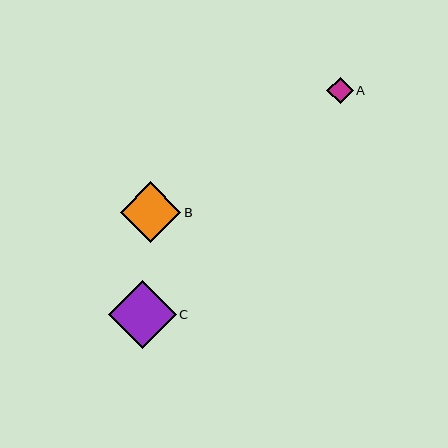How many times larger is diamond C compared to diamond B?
Diamond C is approximately 1.1 times the size of diamond B.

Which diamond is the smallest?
Diamond A is the smallest with a size of approximately 26 pixels.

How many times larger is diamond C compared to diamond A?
Diamond C is approximately 2.5 times the size of diamond A.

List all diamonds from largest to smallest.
From largest to smallest: C, B, A.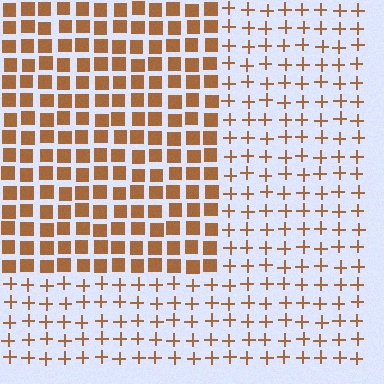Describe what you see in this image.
The image is filled with small brown elements arranged in a uniform grid. A rectangle-shaped region contains squares, while the surrounding area contains plus signs. The boundary is defined purely by the change in element shape.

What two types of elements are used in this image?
The image uses squares inside the rectangle region and plus signs outside it.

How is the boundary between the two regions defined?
The boundary is defined by a change in element shape: squares inside vs. plus signs outside. All elements share the same color and spacing.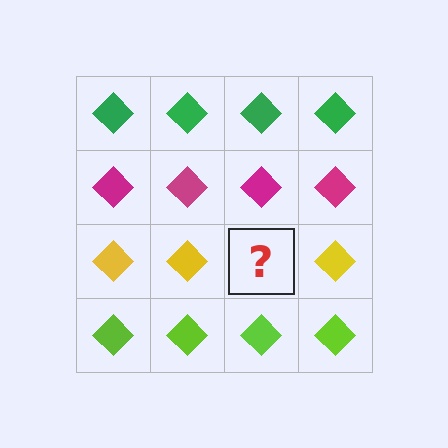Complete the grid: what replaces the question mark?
The question mark should be replaced with a yellow diamond.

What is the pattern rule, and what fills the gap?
The rule is that each row has a consistent color. The gap should be filled with a yellow diamond.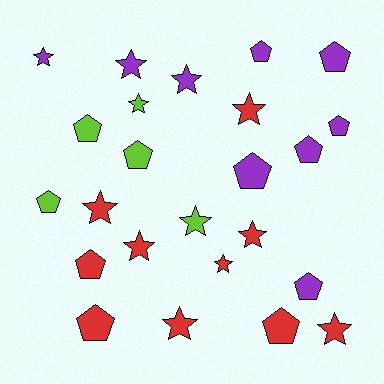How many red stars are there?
There are 7 red stars.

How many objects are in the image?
There are 24 objects.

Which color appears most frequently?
Red, with 10 objects.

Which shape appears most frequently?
Pentagon, with 12 objects.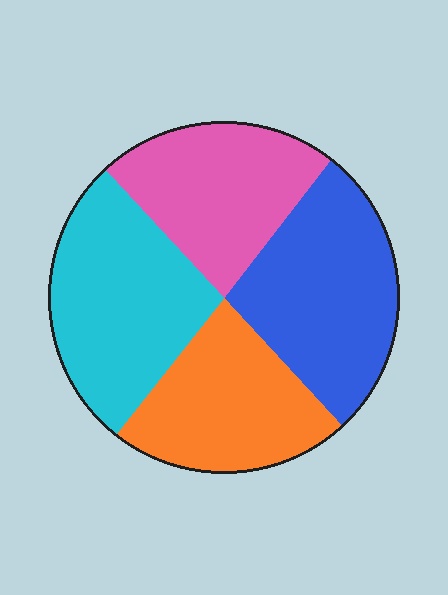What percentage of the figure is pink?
Pink takes up about one quarter (1/4) of the figure.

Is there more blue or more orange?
Blue.